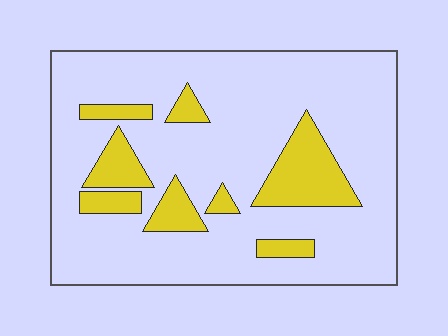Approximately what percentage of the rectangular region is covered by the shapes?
Approximately 20%.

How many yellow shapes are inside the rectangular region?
8.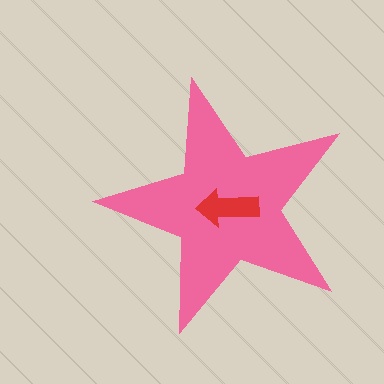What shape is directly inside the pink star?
The red arrow.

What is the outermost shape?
The pink star.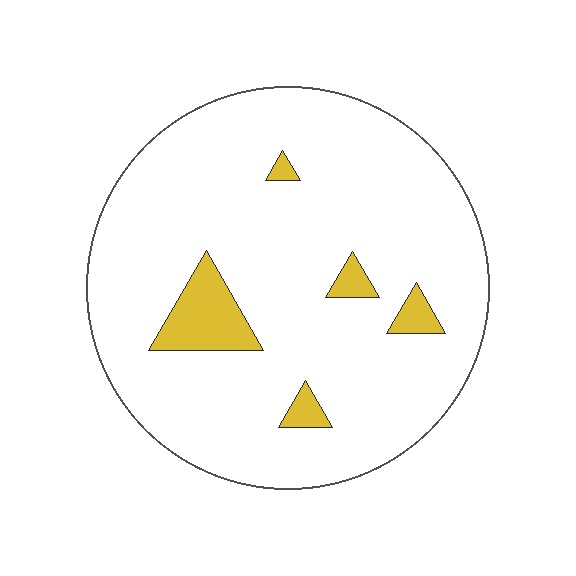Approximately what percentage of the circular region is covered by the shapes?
Approximately 10%.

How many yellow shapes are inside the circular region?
5.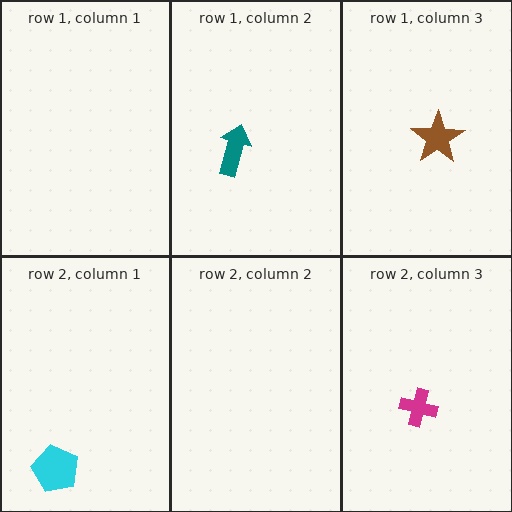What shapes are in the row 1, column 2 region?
The teal arrow.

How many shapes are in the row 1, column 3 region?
1.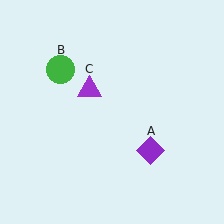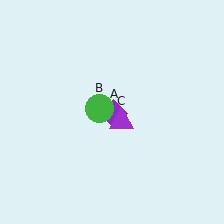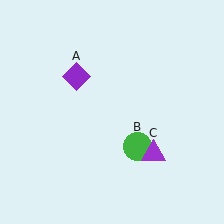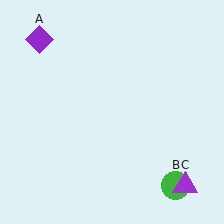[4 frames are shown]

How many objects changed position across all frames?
3 objects changed position: purple diamond (object A), green circle (object B), purple triangle (object C).